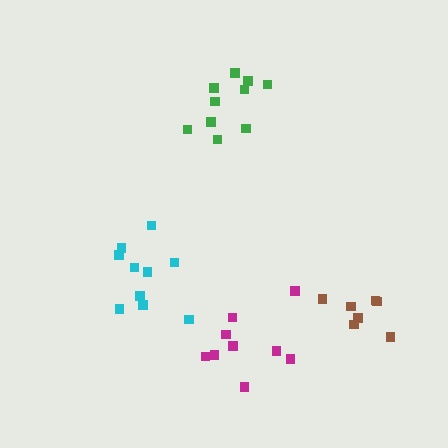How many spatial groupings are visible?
There are 4 spatial groupings.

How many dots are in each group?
Group 1: 10 dots, Group 2: 9 dots, Group 3: 10 dots, Group 4: 7 dots (36 total).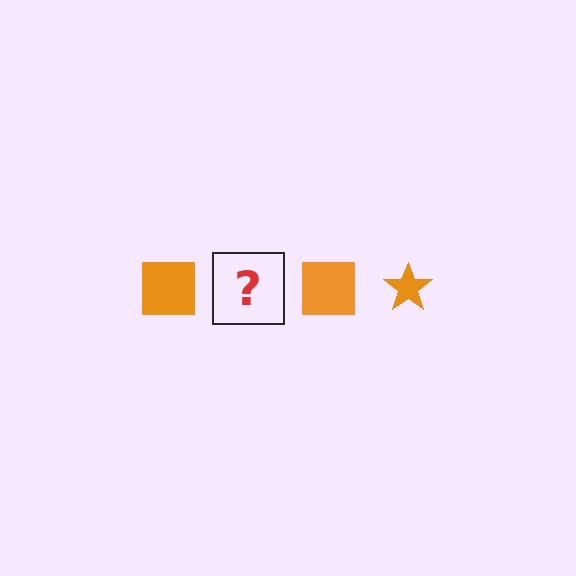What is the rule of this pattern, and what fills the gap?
The rule is that the pattern cycles through square, star shapes in orange. The gap should be filled with an orange star.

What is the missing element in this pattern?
The missing element is an orange star.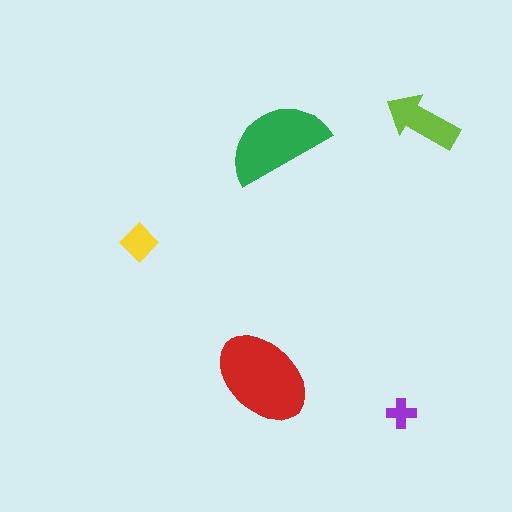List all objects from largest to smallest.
The red ellipse, the green semicircle, the lime arrow, the yellow diamond, the purple cross.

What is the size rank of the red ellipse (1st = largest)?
1st.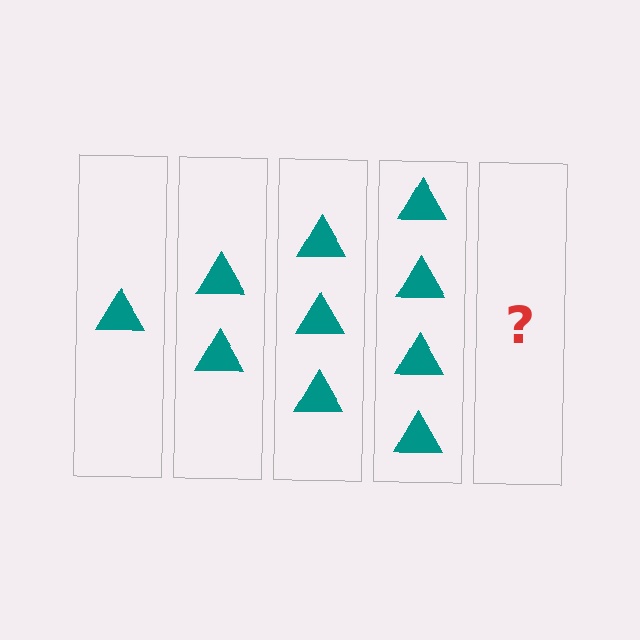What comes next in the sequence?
The next element should be 5 triangles.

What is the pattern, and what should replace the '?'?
The pattern is that each step adds one more triangle. The '?' should be 5 triangles.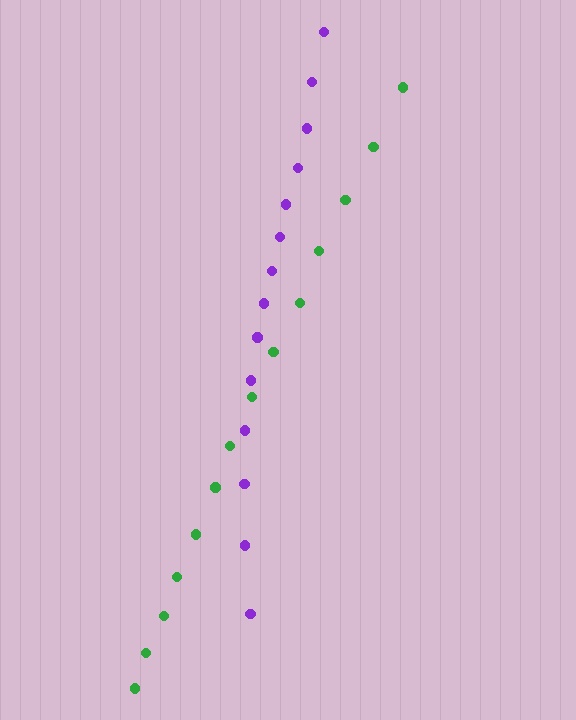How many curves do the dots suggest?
There are 2 distinct paths.